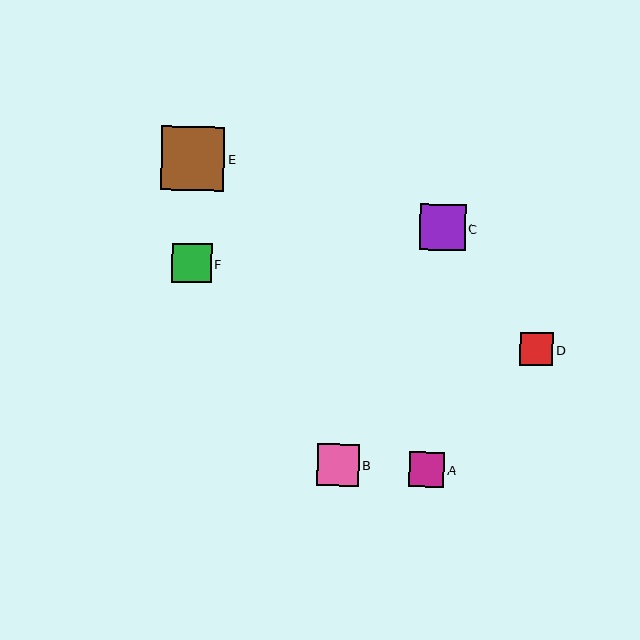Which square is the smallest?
Square D is the smallest with a size of approximately 33 pixels.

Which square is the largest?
Square E is the largest with a size of approximately 63 pixels.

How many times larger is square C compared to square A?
Square C is approximately 1.3 times the size of square A.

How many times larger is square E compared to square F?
Square E is approximately 1.6 times the size of square F.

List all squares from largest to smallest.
From largest to smallest: E, C, B, F, A, D.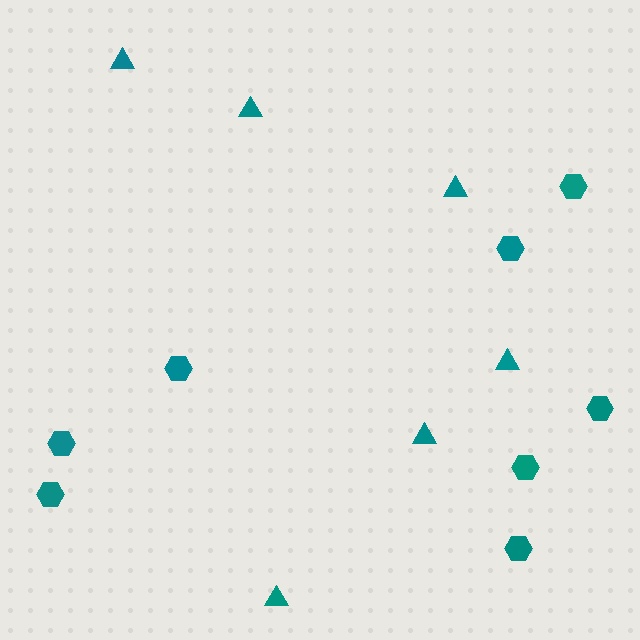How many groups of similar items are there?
There are 2 groups: one group of hexagons (8) and one group of triangles (6).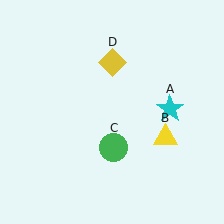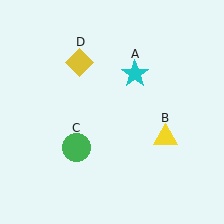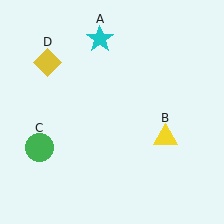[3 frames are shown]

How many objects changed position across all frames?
3 objects changed position: cyan star (object A), green circle (object C), yellow diamond (object D).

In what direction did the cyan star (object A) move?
The cyan star (object A) moved up and to the left.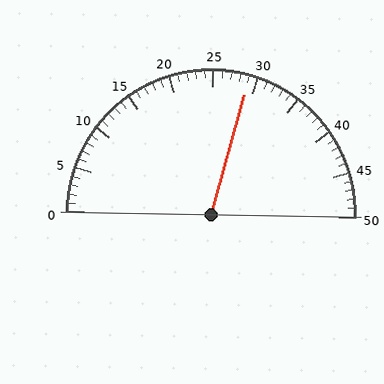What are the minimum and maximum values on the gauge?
The gauge ranges from 0 to 50.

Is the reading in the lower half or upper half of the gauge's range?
The reading is in the upper half of the range (0 to 50).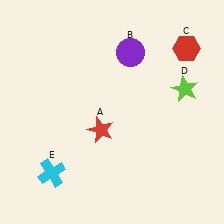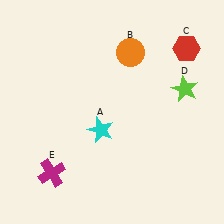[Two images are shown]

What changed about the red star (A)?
In Image 1, A is red. In Image 2, it changed to cyan.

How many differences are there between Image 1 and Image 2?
There are 3 differences between the two images.